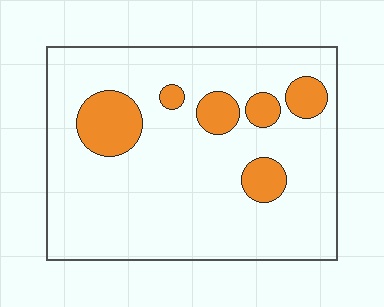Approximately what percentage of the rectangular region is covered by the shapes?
Approximately 15%.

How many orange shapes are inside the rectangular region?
6.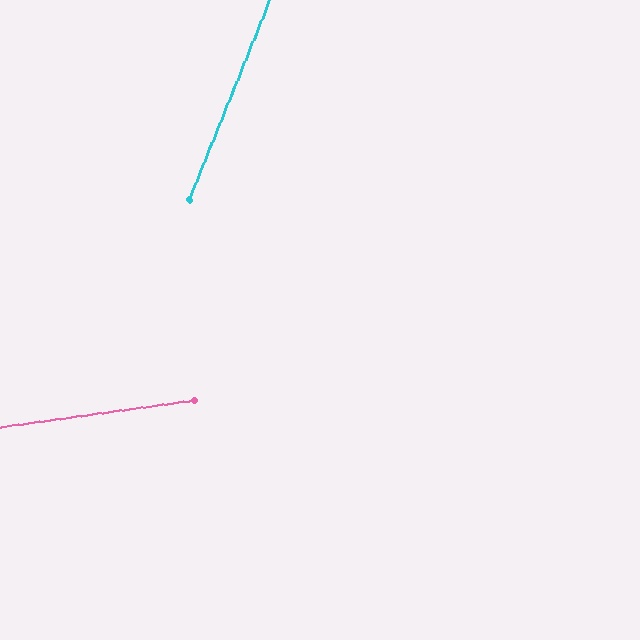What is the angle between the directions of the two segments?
Approximately 60 degrees.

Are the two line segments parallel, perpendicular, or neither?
Neither parallel nor perpendicular — they differ by about 60°.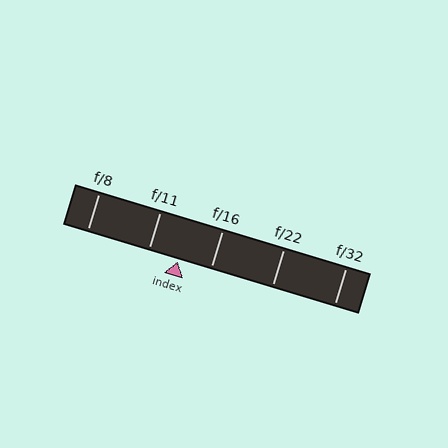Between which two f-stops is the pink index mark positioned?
The index mark is between f/11 and f/16.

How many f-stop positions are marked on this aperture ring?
There are 5 f-stop positions marked.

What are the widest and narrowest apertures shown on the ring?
The widest aperture shown is f/8 and the narrowest is f/32.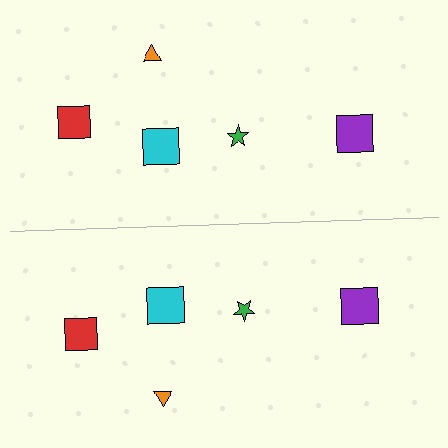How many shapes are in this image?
There are 10 shapes in this image.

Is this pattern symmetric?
Yes, this pattern has bilateral (reflection) symmetry.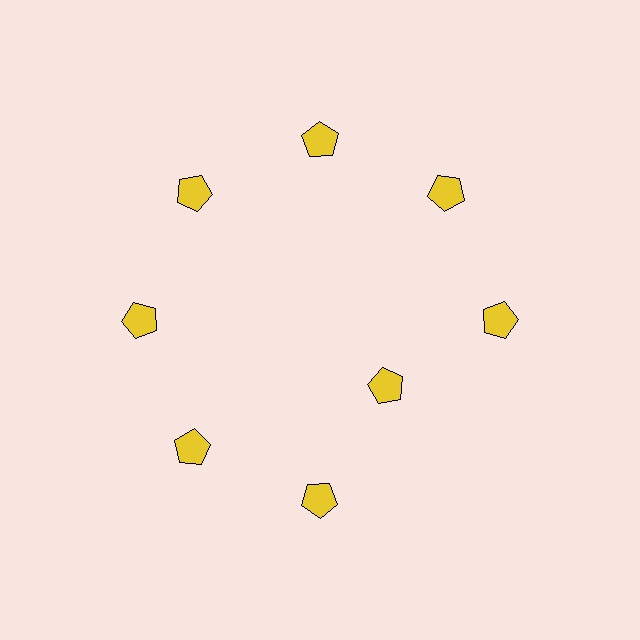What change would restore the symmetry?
The symmetry would be restored by moving it outward, back onto the ring so that all 8 pentagons sit at equal angles and equal distance from the center.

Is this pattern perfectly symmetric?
No. The 8 yellow pentagons are arranged in a ring, but one element near the 4 o'clock position is pulled inward toward the center, breaking the 8-fold rotational symmetry.